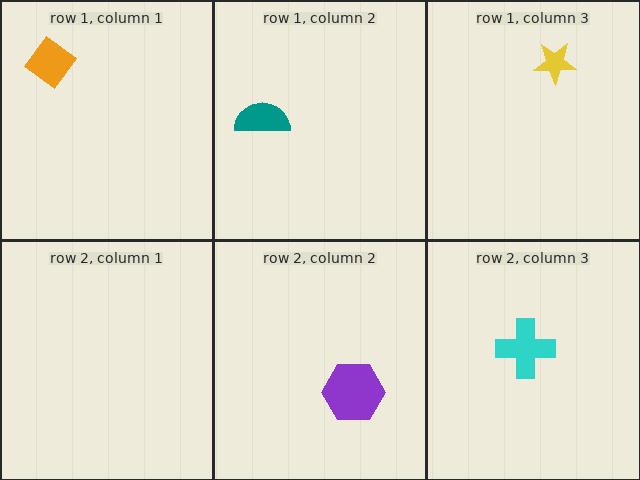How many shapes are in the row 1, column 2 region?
1.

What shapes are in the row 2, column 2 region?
The purple hexagon.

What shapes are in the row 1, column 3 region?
The yellow star.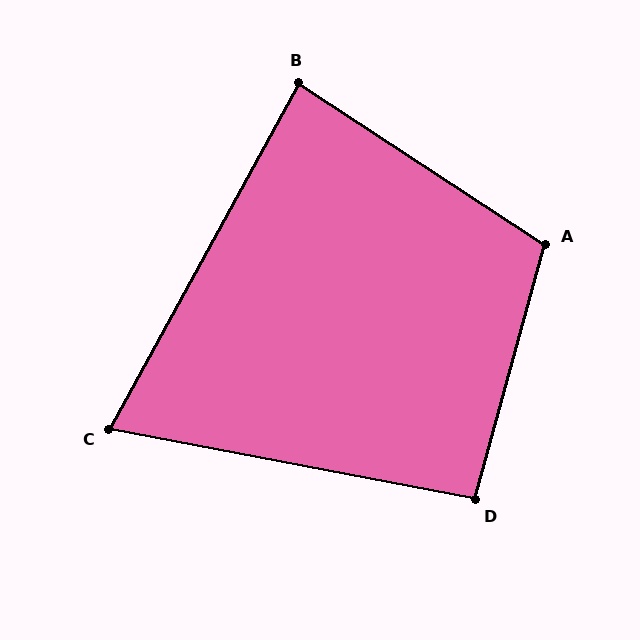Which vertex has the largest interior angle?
A, at approximately 108 degrees.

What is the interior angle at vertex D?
Approximately 94 degrees (approximately right).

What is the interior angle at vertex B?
Approximately 86 degrees (approximately right).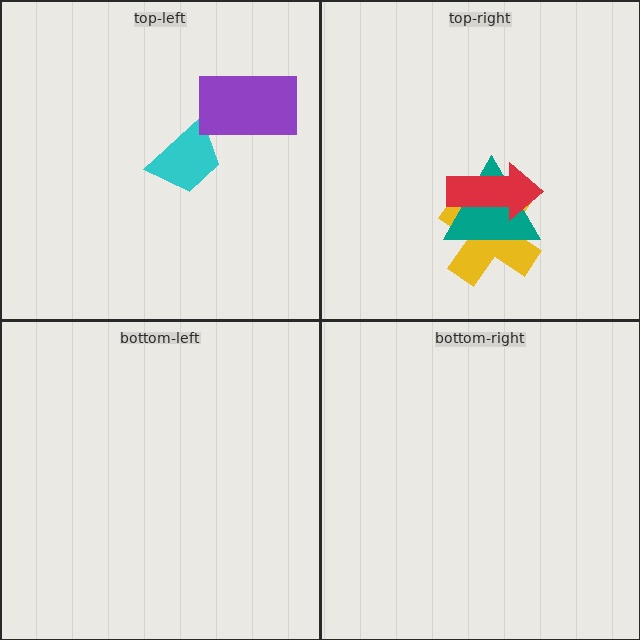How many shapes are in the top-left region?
2.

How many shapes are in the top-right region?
3.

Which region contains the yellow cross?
The top-right region.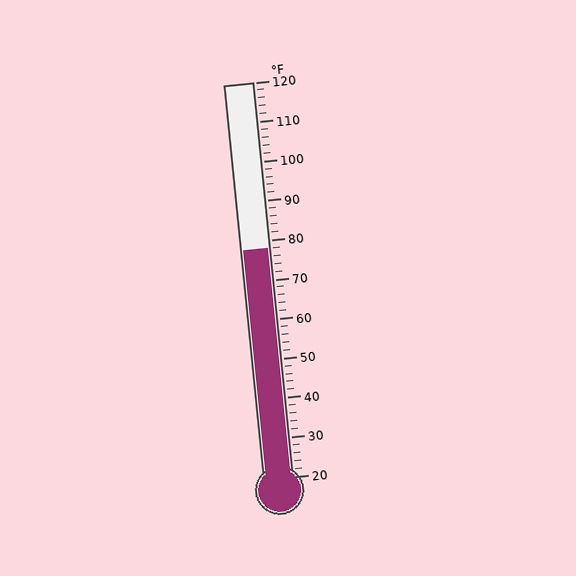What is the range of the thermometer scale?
The thermometer scale ranges from 20°F to 120°F.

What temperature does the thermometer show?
The thermometer shows approximately 78°F.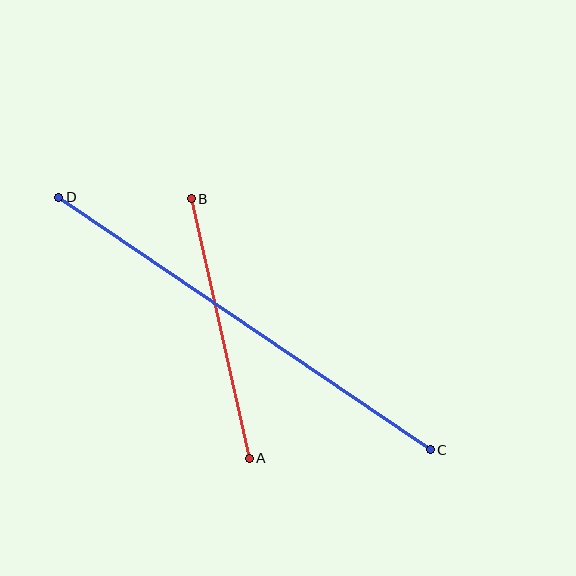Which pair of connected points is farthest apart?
Points C and D are farthest apart.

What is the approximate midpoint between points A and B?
The midpoint is at approximately (220, 329) pixels.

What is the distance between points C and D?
The distance is approximately 449 pixels.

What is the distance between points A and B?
The distance is approximately 266 pixels.